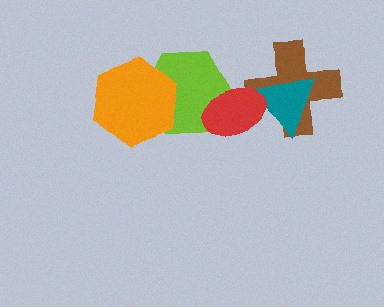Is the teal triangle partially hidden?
Yes, it is partially covered by another shape.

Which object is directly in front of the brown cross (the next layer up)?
The teal triangle is directly in front of the brown cross.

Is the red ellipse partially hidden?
No, no other shape covers it.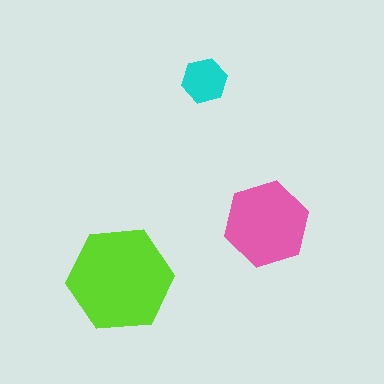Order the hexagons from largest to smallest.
the lime one, the pink one, the cyan one.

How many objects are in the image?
There are 3 objects in the image.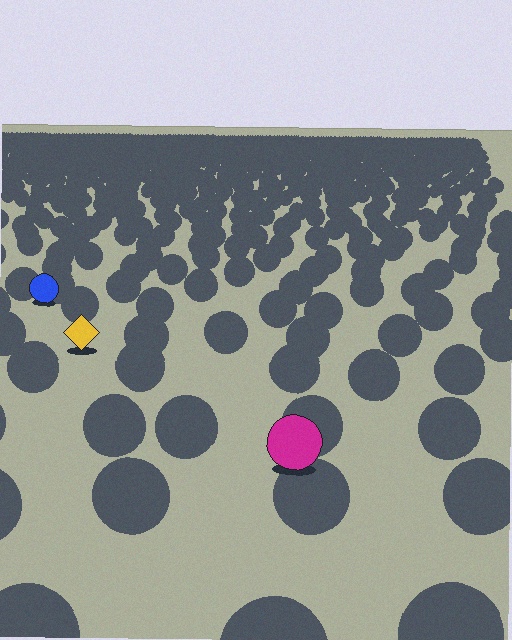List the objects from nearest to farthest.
From nearest to farthest: the magenta circle, the yellow diamond, the blue circle.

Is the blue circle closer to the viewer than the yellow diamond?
No. The yellow diamond is closer — you can tell from the texture gradient: the ground texture is coarser near it.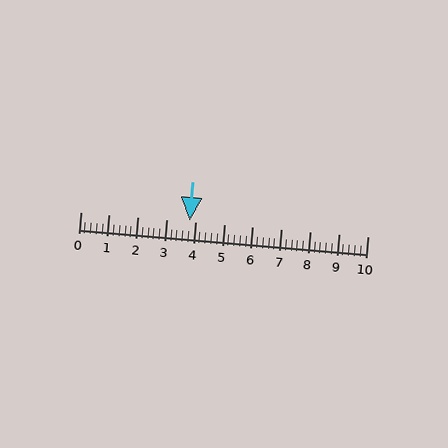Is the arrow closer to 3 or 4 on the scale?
The arrow is closer to 4.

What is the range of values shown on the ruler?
The ruler shows values from 0 to 10.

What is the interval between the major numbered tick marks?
The major tick marks are spaced 1 units apart.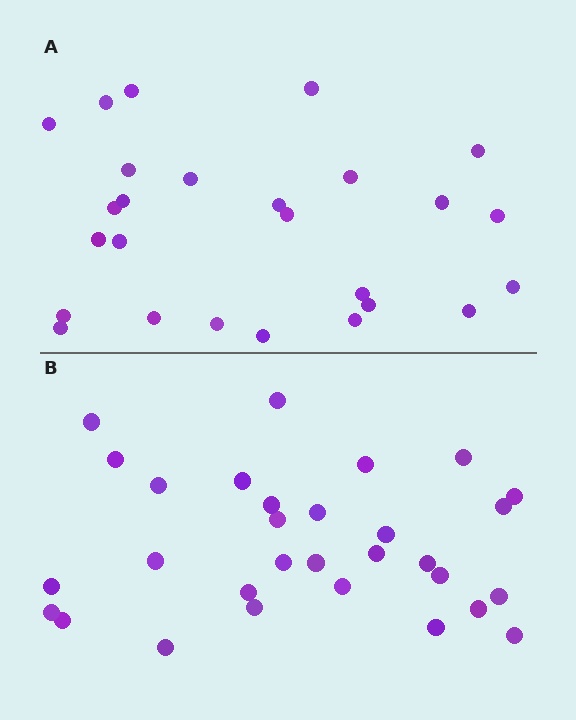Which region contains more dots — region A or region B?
Region B (the bottom region) has more dots.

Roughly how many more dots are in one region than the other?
Region B has about 4 more dots than region A.